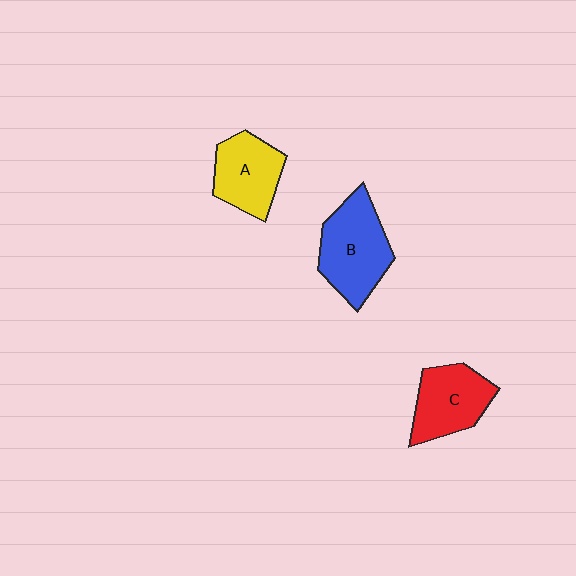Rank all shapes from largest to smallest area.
From largest to smallest: B (blue), C (red), A (yellow).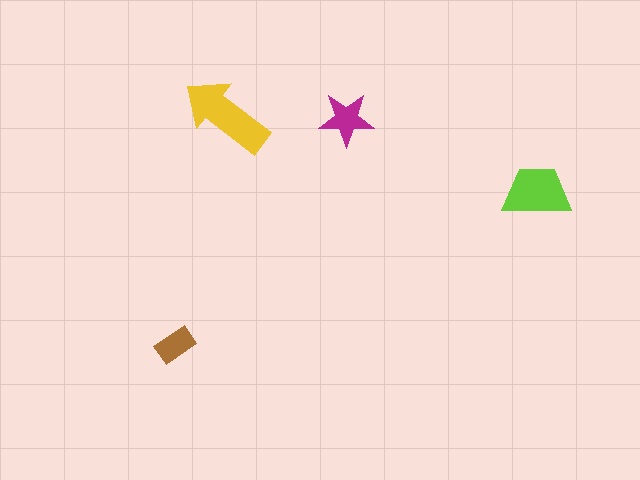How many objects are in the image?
There are 4 objects in the image.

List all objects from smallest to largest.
The brown rectangle, the magenta star, the lime trapezoid, the yellow arrow.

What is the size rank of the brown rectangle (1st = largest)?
4th.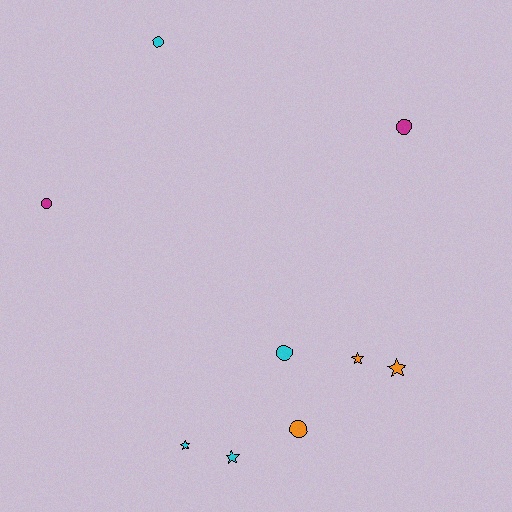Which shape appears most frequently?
Circle, with 5 objects.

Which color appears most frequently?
Cyan, with 4 objects.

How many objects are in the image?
There are 9 objects.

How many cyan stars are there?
There are 2 cyan stars.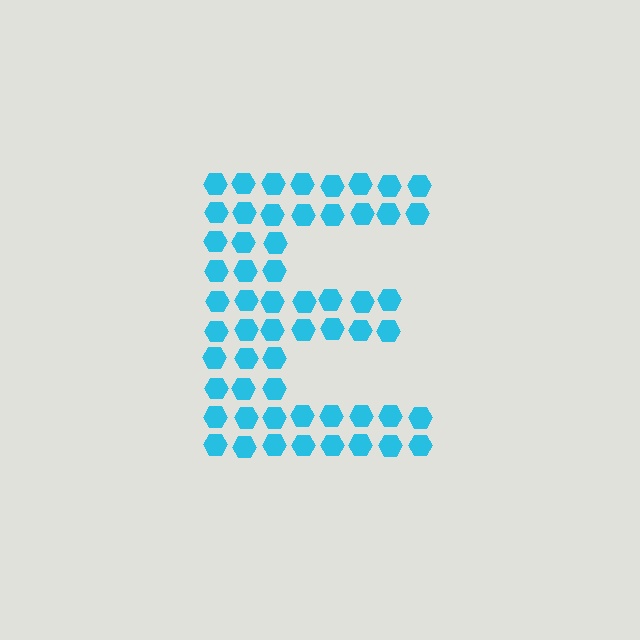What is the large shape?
The large shape is the letter E.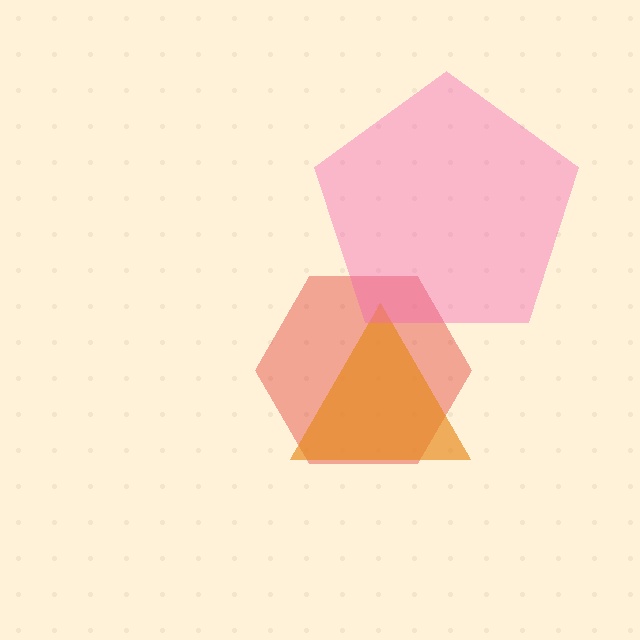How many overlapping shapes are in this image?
There are 3 overlapping shapes in the image.